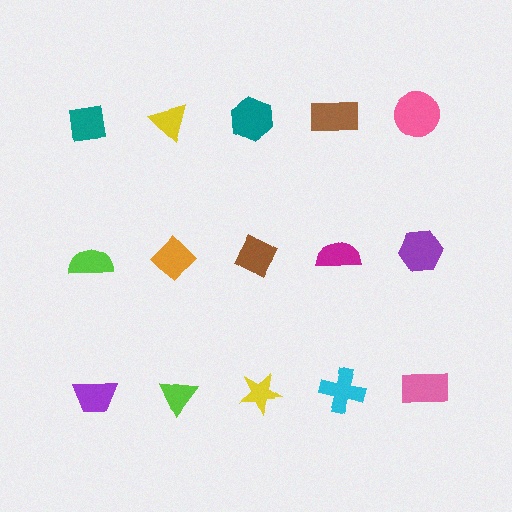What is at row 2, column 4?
A magenta semicircle.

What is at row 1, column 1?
A teal square.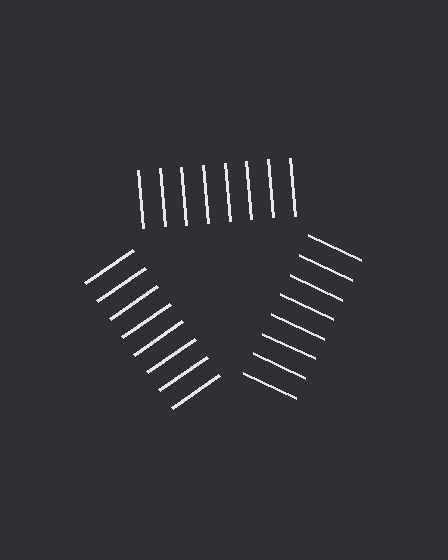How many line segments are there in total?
24 — 8 along each of the 3 edges.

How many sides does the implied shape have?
3 sides — the line-ends trace a triangle.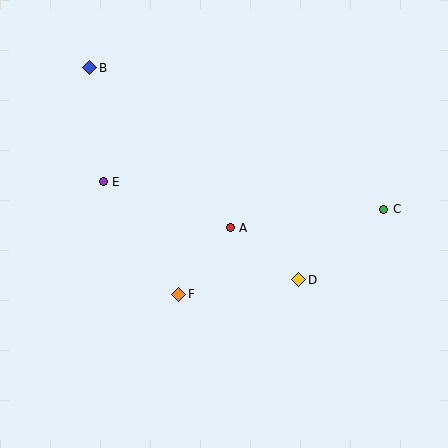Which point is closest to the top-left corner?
Point B is closest to the top-left corner.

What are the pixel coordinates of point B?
Point B is at (90, 68).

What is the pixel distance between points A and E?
The distance between A and E is 135 pixels.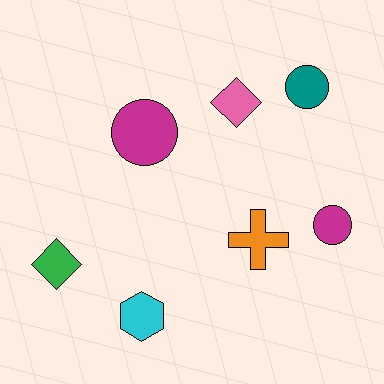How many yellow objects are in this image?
There are no yellow objects.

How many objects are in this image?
There are 7 objects.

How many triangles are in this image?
There are no triangles.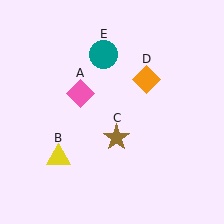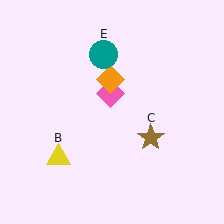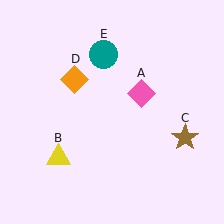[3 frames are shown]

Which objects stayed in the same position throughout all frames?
Yellow triangle (object B) and teal circle (object E) remained stationary.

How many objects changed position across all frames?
3 objects changed position: pink diamond (object A), brown star (object C), orange diamond (object D).